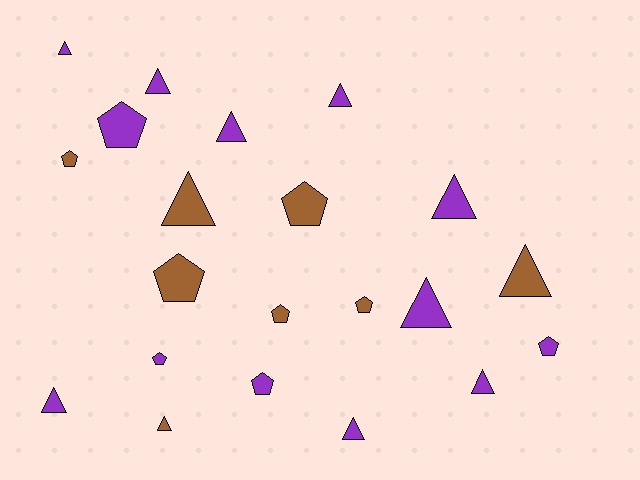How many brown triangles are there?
There are 3 brown triangles.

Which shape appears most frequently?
Triangle, with 12 objects.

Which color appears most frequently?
Purple, with 13 objects.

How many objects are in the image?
There are 21 objects.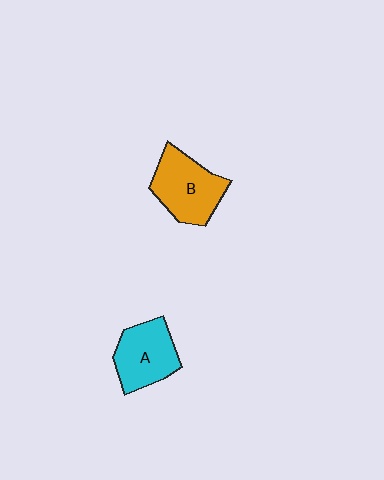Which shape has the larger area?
Shape B (orange).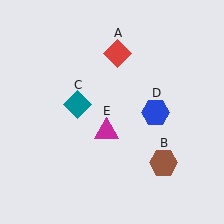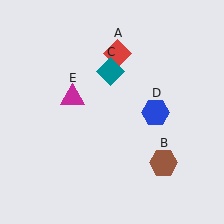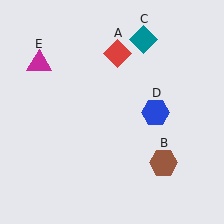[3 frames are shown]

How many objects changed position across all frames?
2 objects changed position: teal diamond (object C), magenta triangle (object E).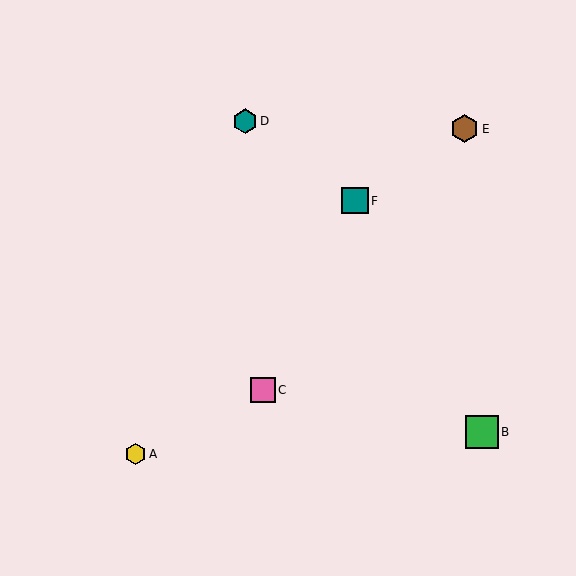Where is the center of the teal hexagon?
The center of the teal hexagon is at (245, 121).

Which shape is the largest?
The green square (labeled B) is the largest.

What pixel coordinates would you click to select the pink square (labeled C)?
Click at (263, 390) to select the pink square C.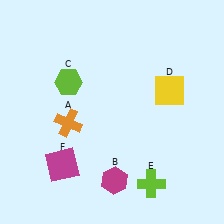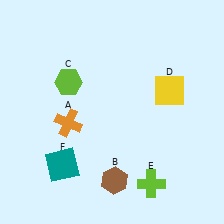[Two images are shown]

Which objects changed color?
B changed from magenta to brown. F changed from magenta to teal.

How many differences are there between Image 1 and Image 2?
There are 2 differences between the two images.